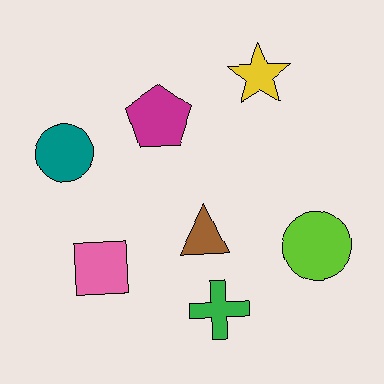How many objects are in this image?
There are 7 objects.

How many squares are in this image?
There is 1 square.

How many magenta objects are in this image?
There is 1 magenta object.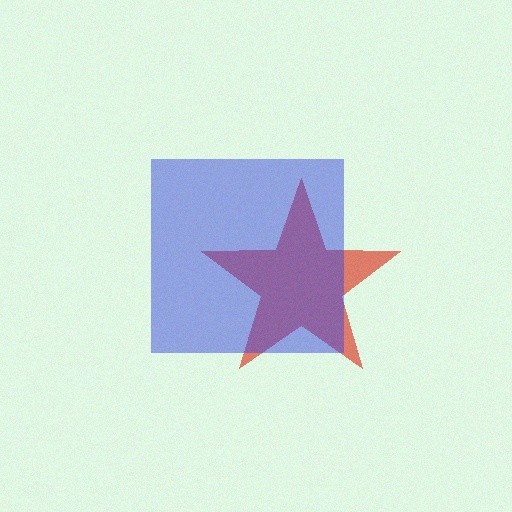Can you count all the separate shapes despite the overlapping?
Yes, there are 2 separate shapes.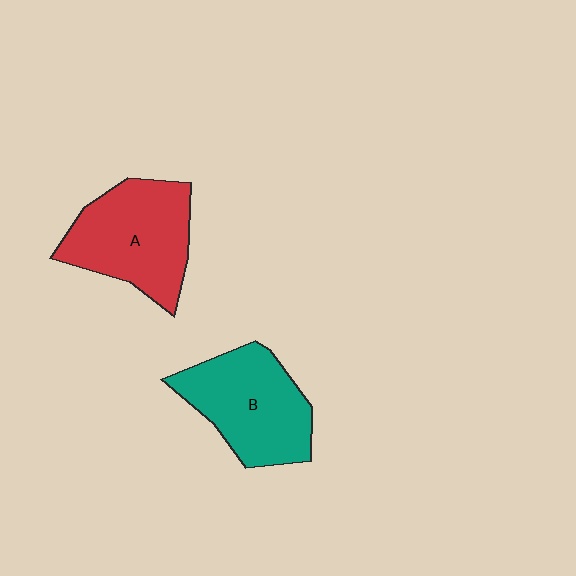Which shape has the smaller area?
Shape B (teal).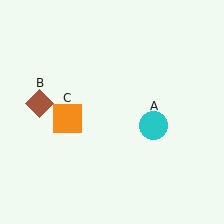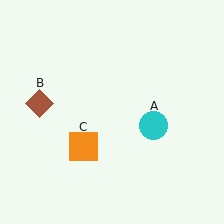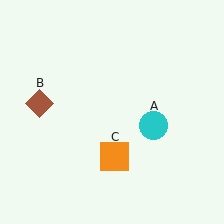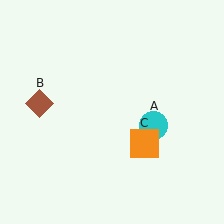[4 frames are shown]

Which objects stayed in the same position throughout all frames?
Cyan circle (object A) and brown diamond (object B) remained stationary.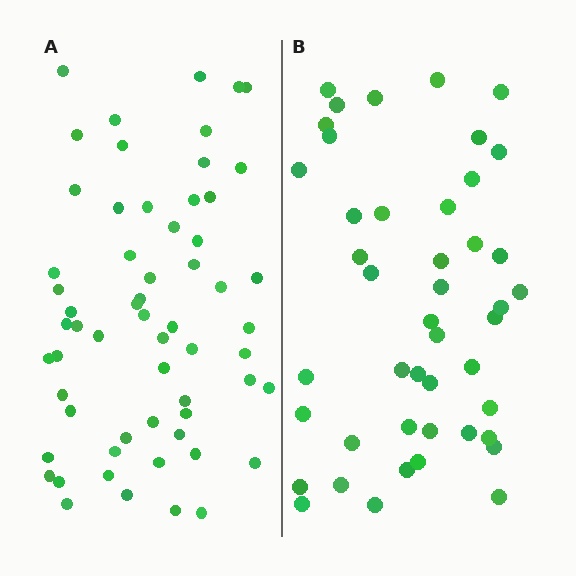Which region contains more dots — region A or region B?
Region A (the left region) has more dots.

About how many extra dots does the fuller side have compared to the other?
Region A has approximately 15 more dots than region B.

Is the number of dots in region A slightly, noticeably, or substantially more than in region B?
Region A has noticeably more, but not dramatically so. The ratio is roughly 1.3 to 1.